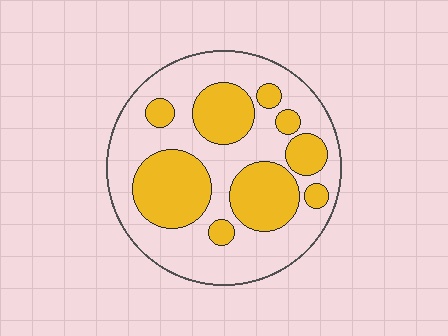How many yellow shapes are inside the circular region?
9.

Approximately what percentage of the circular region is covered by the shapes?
Approximately 35%.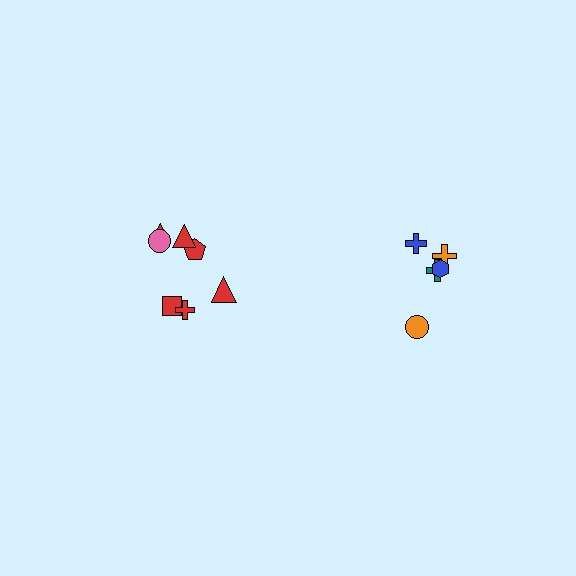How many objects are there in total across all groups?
There are 12 objects.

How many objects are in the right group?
There are 5 objects.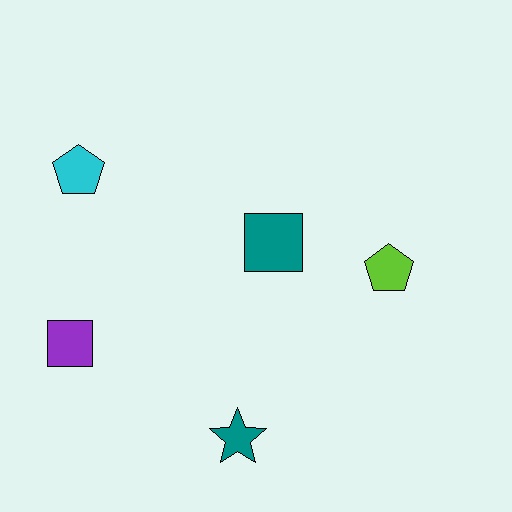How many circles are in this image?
There are no circles.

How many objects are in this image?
There are 5 objects.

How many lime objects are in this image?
There is 1 lime object.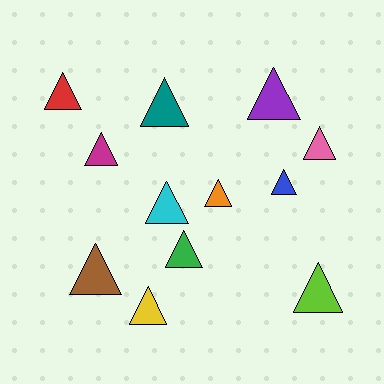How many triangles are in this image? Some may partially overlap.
There are 12 triangles.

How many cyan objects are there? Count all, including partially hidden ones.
There is 1 cyan object.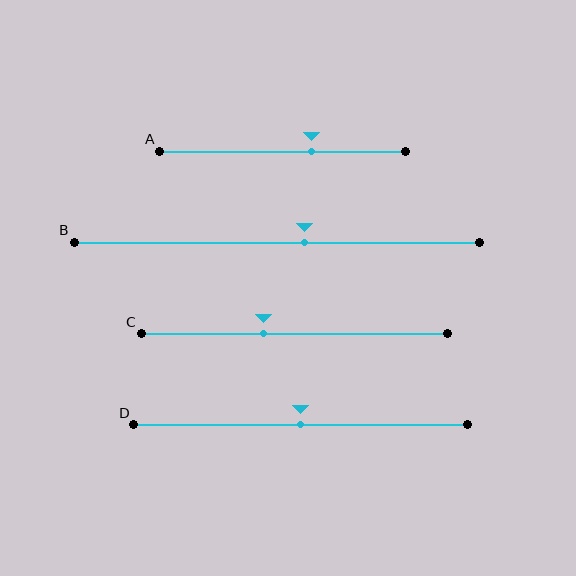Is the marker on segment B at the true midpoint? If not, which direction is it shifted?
No, the marker on segment B is shifted to the right by about 7% of the segment length.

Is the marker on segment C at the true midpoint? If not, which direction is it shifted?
No, the marker on segment C is shifted to the left by about 10% of the segment length.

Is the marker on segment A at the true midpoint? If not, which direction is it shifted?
No, the marker on segment A is shifted to the right by about 12% of the segment length.